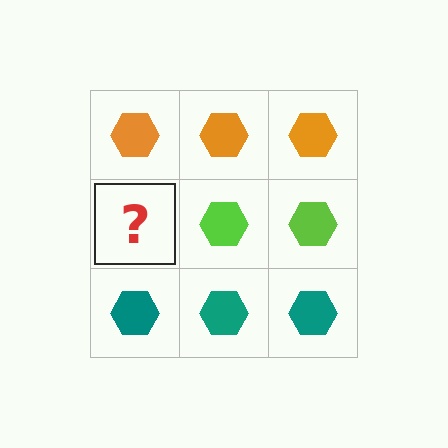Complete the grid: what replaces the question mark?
The question mark should be replaced with a lime hexagon.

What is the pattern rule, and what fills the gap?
The rule is that each row has a consistent color. The gap should be filled with a lime hexagon.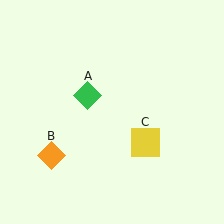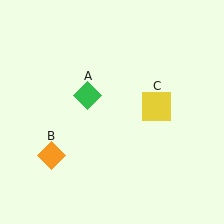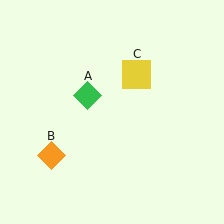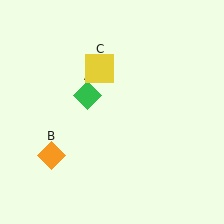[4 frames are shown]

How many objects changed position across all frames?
1 object changed position: yellow square (object C).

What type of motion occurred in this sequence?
The yellow square (object C) rotated counterclockwise around the center of the scene.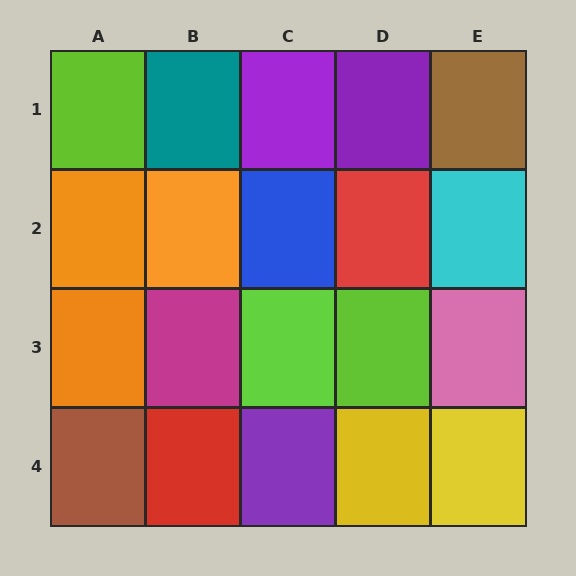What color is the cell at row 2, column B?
Orange.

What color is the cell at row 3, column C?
Lime.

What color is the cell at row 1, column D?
Purple.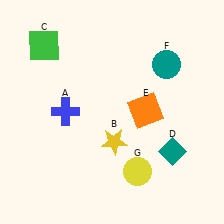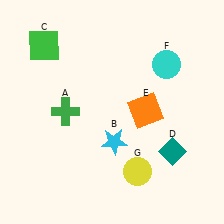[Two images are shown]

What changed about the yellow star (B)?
In Image 1, B is yellow. In Image 2, it changed to cyan.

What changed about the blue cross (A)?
In Image 1, A is blue. In Image 2, it changed to green.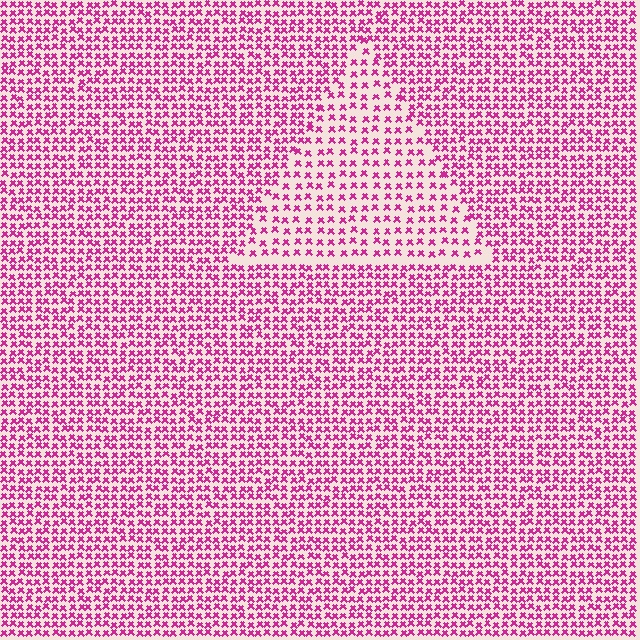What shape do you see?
I see a triangle.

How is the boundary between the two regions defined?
The boundary is defined by a change in element density (approximately 1.7x ratio). All elements are the same color, size, and shape.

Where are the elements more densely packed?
The elements are more densely packed outside the triangle boundary.